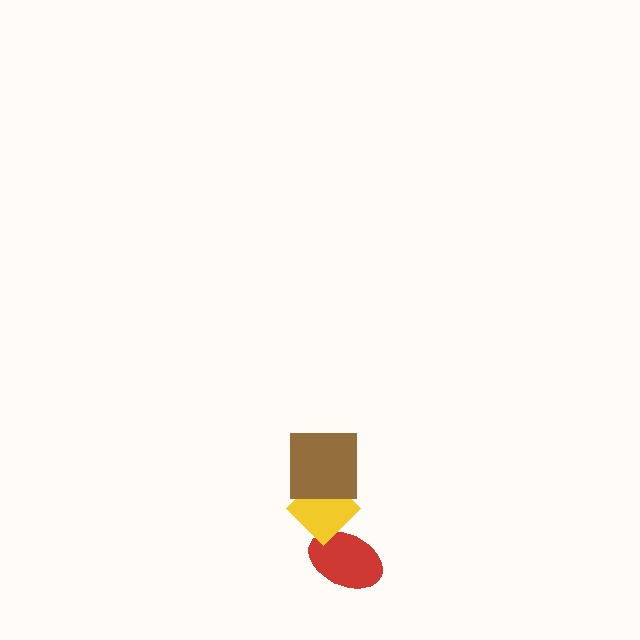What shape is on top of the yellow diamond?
The brown square is on top of the yellow diamond.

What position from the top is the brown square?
The brown square is 1st from the top.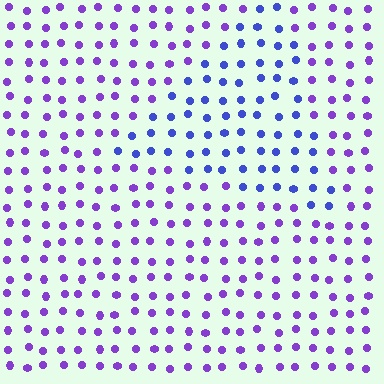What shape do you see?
I see a triangle.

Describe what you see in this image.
The image is filled with small purple elements in a uniform arrangement. A triangle-shaped region is visible where the elements are tinted to a slightly different hue, forming a subtle color boundary.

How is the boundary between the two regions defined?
The boundary is defined purely by a slight shift in hue (about 36 degrees). Spacing, size, and orientation are identical on both sides.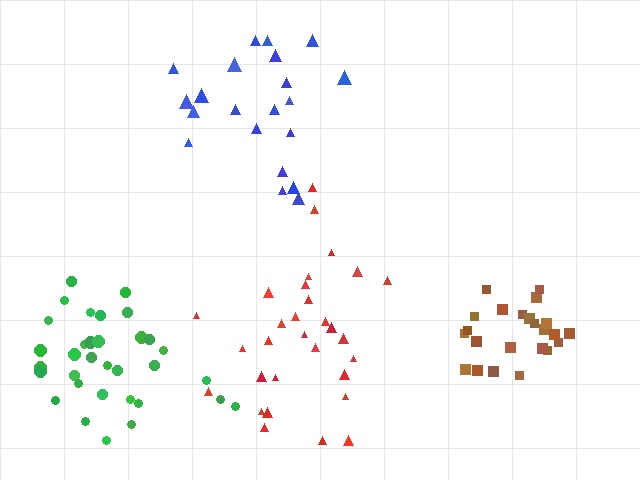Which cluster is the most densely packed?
Brown.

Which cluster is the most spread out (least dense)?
Blue.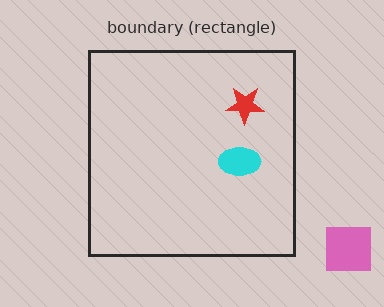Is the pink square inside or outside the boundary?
Outside.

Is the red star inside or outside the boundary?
Inside.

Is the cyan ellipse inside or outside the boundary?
Inside.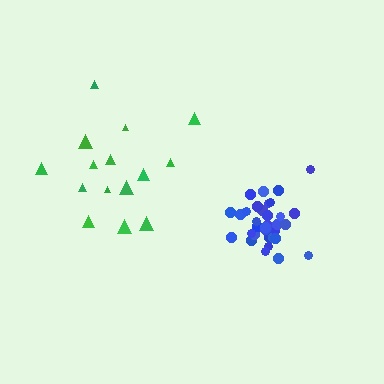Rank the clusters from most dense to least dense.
blue, green.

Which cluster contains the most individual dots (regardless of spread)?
Blue (34).